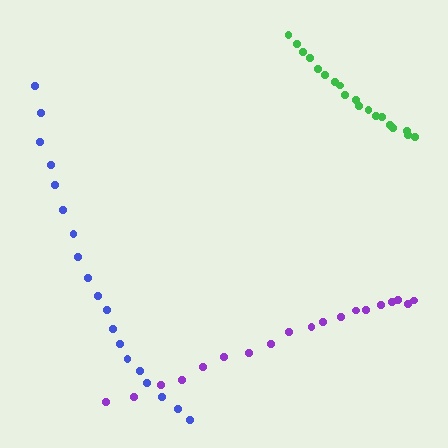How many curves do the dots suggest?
There are 3 distinct paths.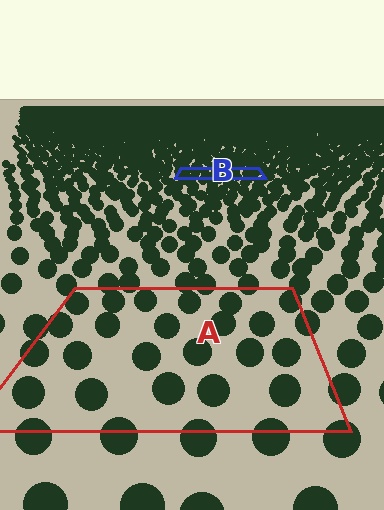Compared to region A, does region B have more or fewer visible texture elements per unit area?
Region B has more texture elements per unit area — they are packed more densely because it is farther away.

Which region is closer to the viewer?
Region A is closer. The texture elements there are larger and more spread out.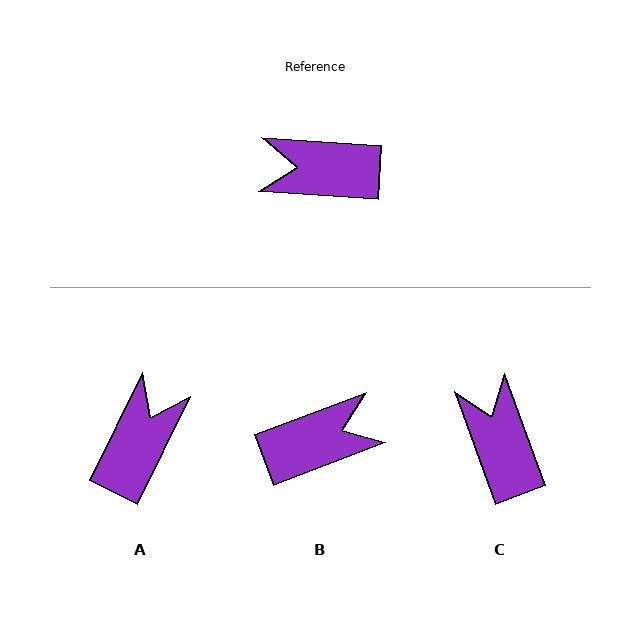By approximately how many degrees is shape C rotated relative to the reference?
Approximately 66 degrees clockwise.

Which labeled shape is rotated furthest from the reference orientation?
B, about 156 degrees away.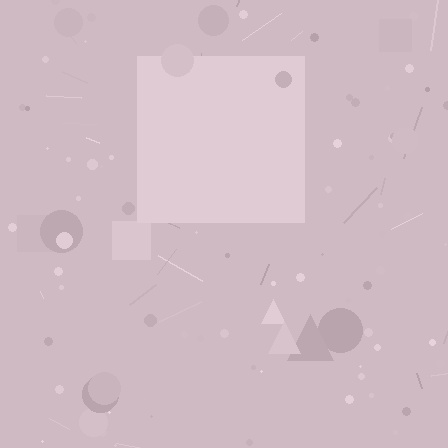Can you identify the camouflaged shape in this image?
The camouflaged shape is a square.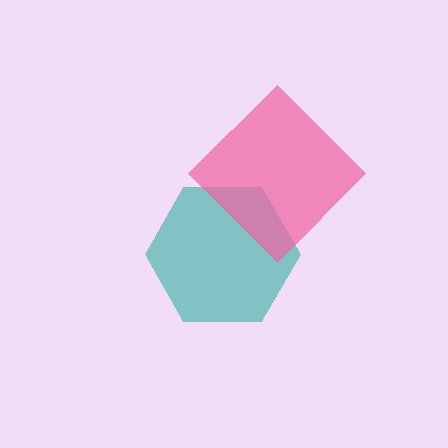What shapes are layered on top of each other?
The layered shapes are: a teal hexagon, a pink diamond.